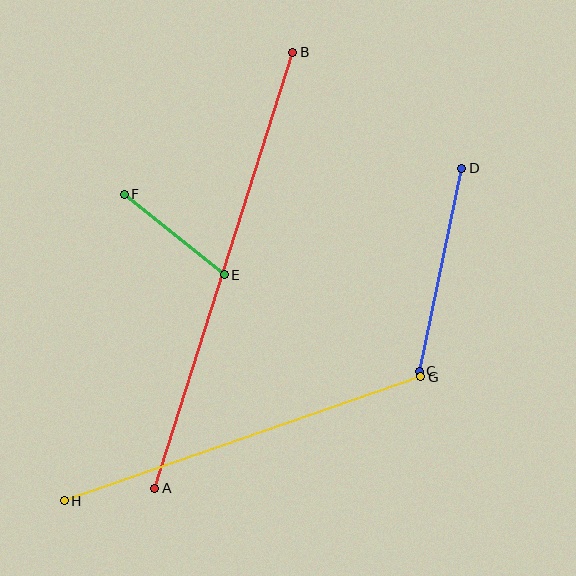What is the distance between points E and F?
The distance is approximately 128 pixels.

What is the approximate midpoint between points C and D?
The midpoint is at approximately (440, 270) pixels.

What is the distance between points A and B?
The distance is approximately 457 pixels.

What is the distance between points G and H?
The distance is approximately 377 pixels.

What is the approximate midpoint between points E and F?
The midpoint is at approximately (174, 234) pixels.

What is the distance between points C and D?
The distance is approximately 207 pixels.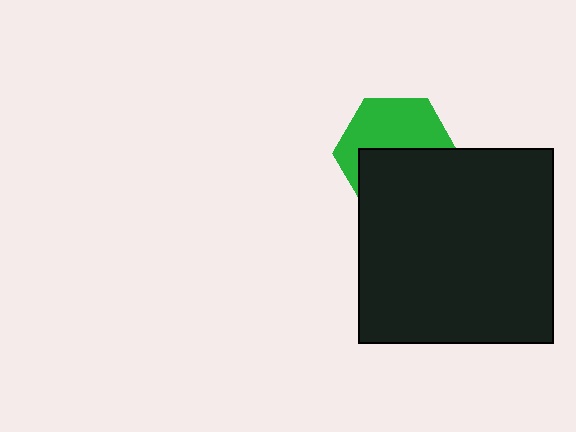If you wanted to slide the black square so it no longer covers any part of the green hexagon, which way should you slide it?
Slide it down — that is the most direct way to separate the two shapes.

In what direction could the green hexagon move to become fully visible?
The green hexagon could move up. That would shift it out from behind the black square entirely.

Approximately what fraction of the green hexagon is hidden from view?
Roughly 50% of the green hexagon is hidden behind the black square.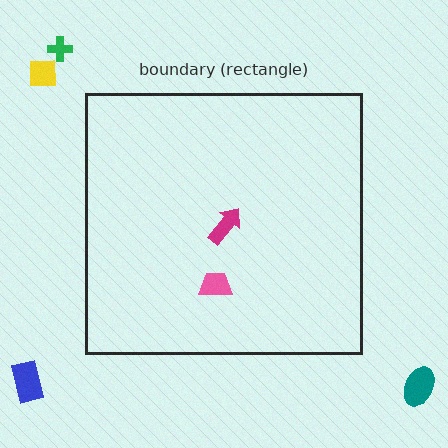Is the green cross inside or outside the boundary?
Outside.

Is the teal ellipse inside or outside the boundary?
Outside.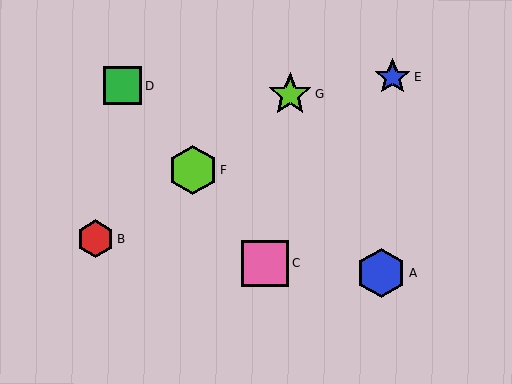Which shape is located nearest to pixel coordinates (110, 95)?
The green square (labeled D) at (123, 85) is nearest to that location.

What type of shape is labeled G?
Shape G is a lime star.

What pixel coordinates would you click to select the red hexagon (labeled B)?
Click at (95, 238) to select the red hexagon B.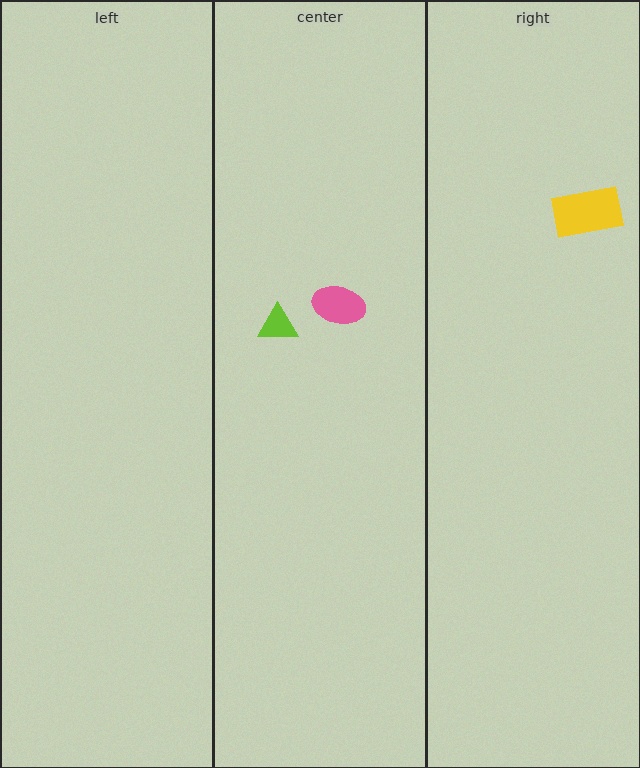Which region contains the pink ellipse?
The center region.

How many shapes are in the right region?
1.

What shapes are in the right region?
The yellow rectangle.